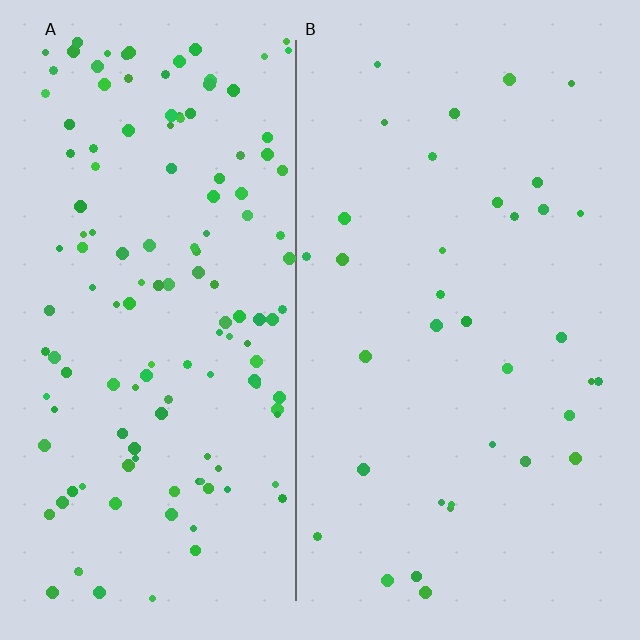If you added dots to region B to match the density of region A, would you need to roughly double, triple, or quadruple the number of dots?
Approximately quadruple.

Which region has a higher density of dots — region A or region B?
A (the left).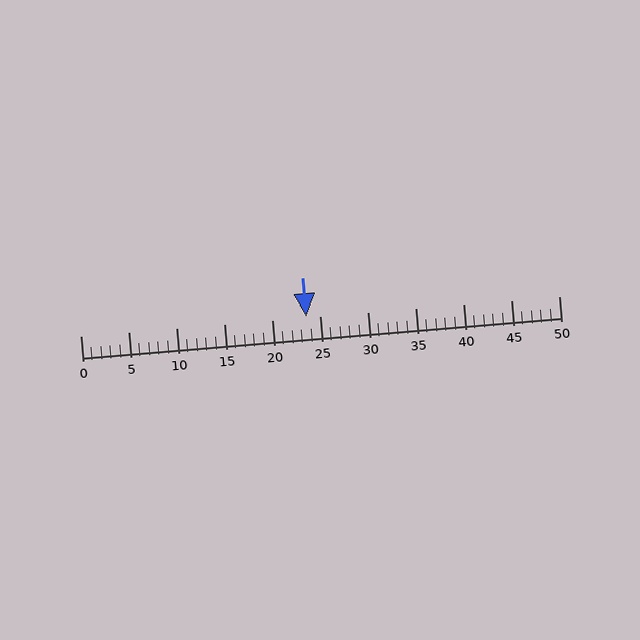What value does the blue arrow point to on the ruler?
The blue arrow points to approximately 24.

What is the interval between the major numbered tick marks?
The major tick marks are spaced 5 units apart.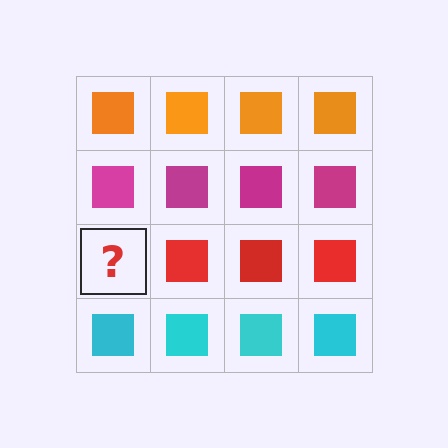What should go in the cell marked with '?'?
The missing cell should contain a red square.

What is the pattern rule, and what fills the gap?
The rule is that each row has a consistent color. The gap should be filled with a red square.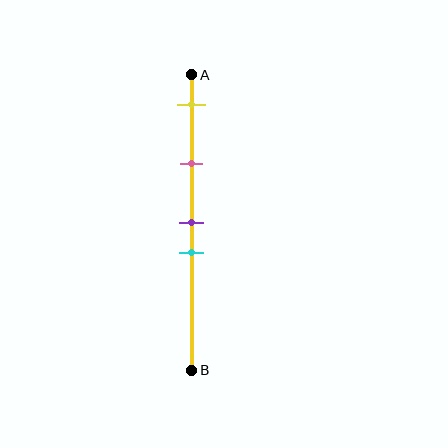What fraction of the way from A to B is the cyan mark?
The cyan mark is approximately 60% (0.6) of the way from A to B.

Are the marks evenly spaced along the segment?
No, the marks are not evenly spaced.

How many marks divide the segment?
There are 4 marks dividing the segment.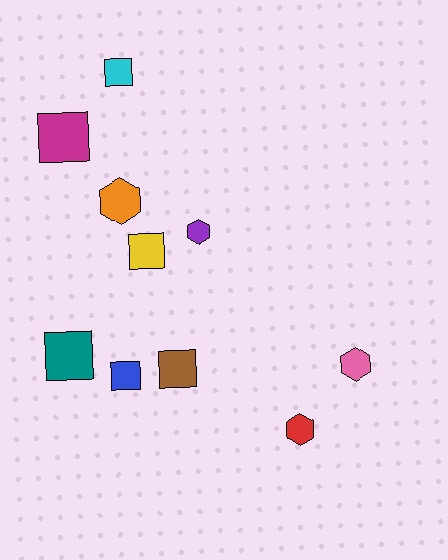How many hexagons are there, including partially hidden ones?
There are 4 hexagons.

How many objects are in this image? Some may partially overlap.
There are 10 objects.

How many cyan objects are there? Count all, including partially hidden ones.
There is 1 cyan object.